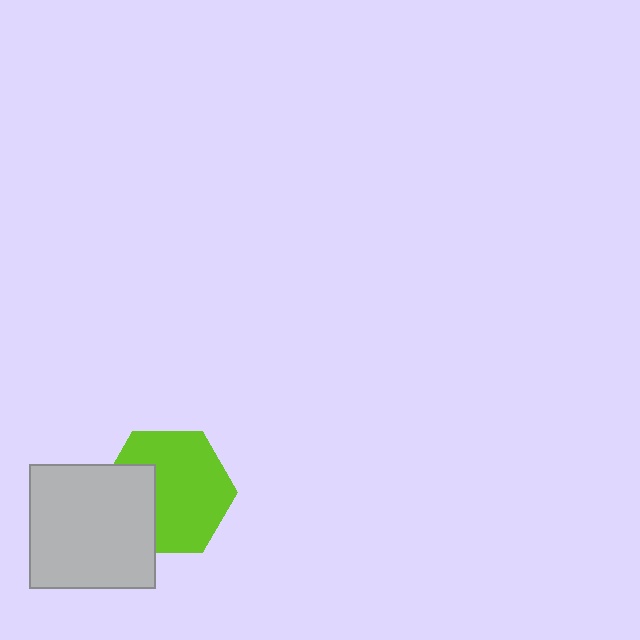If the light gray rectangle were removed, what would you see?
You would see the complete lime hexagon.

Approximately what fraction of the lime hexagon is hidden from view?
Roughly 31% of the lime hexagon is hidden behind the light gray rectangle.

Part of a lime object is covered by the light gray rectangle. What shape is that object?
It is a hexagon.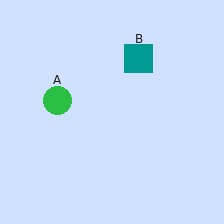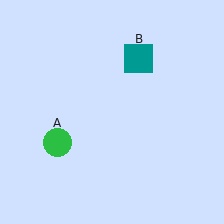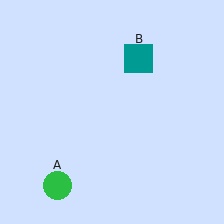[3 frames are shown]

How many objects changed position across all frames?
1 object changed position: green circle (object A).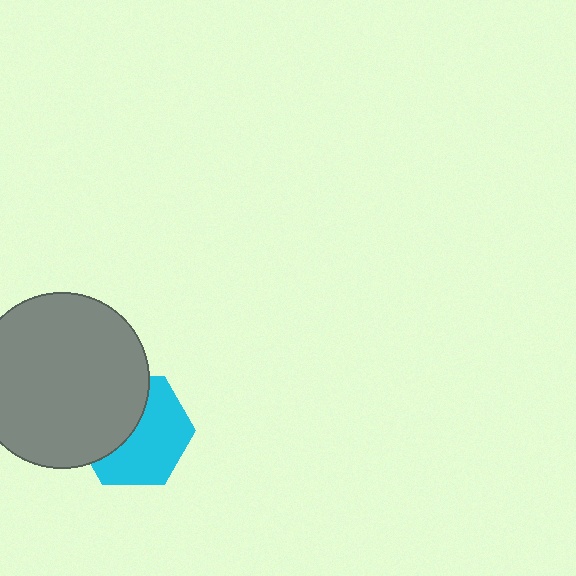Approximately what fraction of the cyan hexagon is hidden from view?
Roughly 43% of the cyan hexagon is hidden behind the gray circle.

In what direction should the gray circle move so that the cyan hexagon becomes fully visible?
The gray circle should move toward the upper-left. That is the shortest direction to clear the overlap and leave the cyan hexagon fully visible.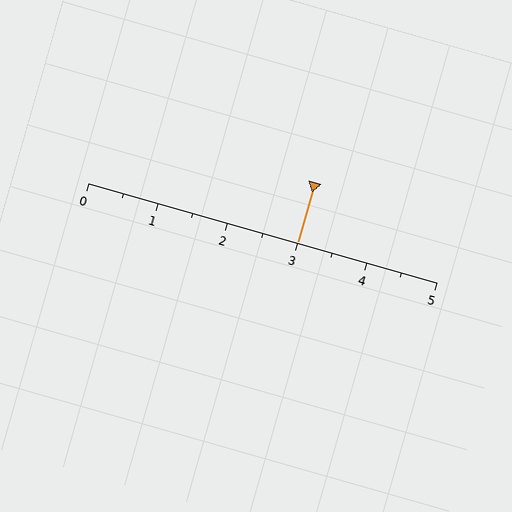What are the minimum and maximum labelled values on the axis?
The axis runs from 0 to 5.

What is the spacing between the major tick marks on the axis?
The major ticks are spaced 1 apart.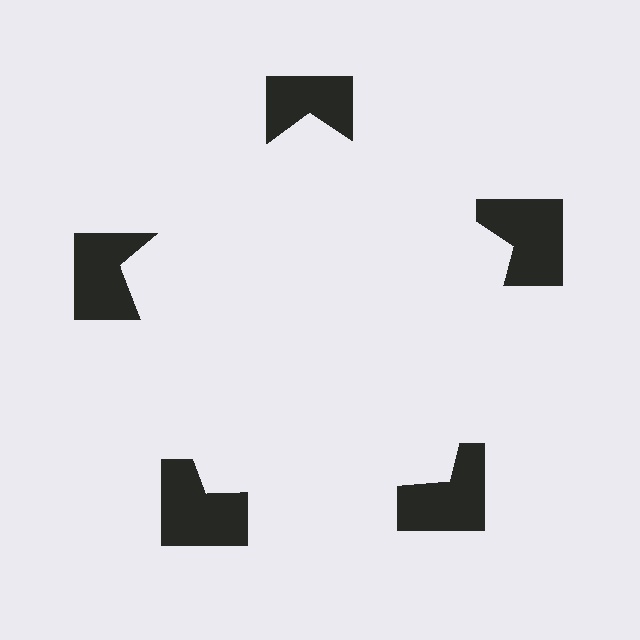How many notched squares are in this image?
There are 5 — one at each vertex of the illusory pentagon.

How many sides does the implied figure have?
5 sides.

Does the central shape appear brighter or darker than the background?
It typically appears slightly brighter than the background, even though no actual brightness change is drawn.